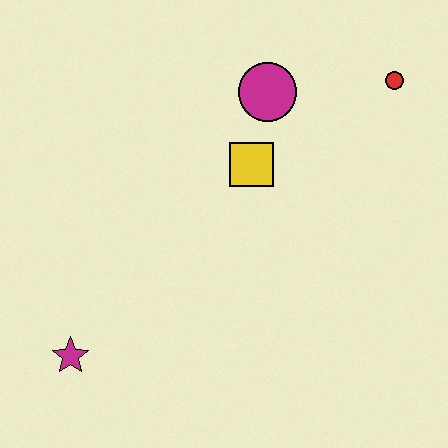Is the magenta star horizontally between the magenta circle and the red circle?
No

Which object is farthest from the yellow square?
The magenta star is farthest from the yellow square.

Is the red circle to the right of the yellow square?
Yes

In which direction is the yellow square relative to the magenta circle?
The yellow square is below the magenta circle.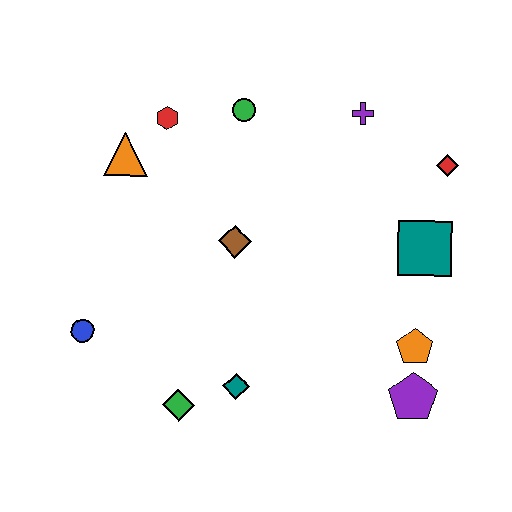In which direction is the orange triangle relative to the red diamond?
The orange triangle is to the left of the red diamond.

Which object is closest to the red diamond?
The teal square is closest to the red diamond.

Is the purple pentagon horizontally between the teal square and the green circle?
Yes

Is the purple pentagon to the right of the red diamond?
No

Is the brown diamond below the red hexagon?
Yes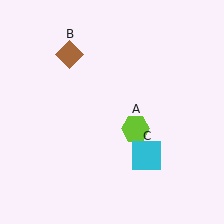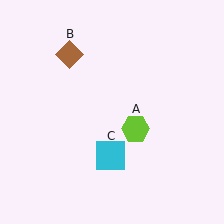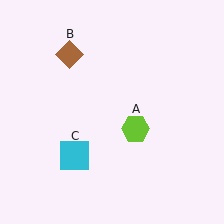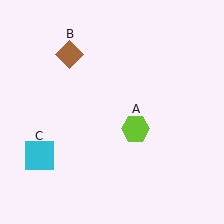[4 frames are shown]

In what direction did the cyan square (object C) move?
The cyan square (object C) moved left.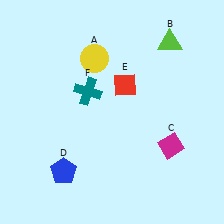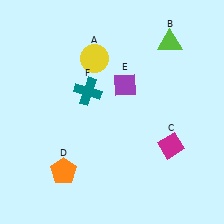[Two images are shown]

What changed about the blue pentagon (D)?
In Image 1, D is blue. In Image 2, it changed to orange.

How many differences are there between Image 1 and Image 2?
There are 2 differences between the two images.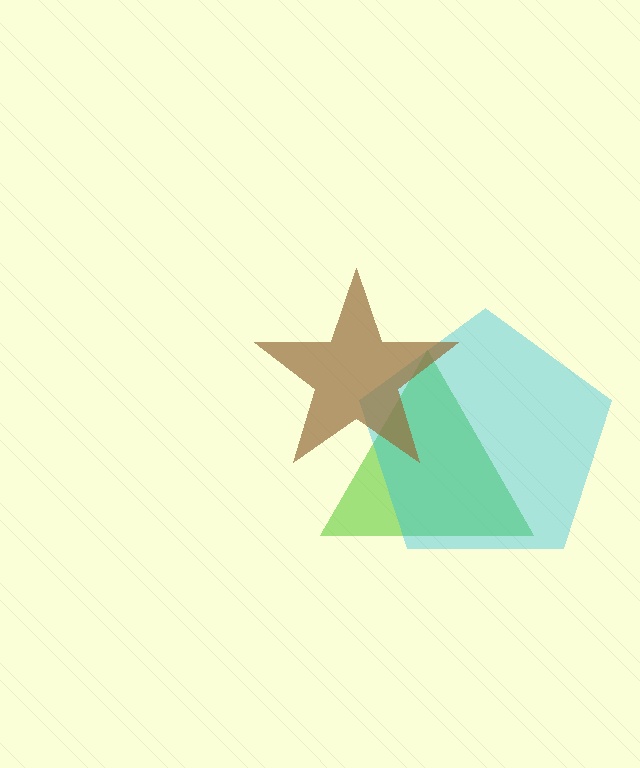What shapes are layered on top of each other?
The layered shapes are: a lime triangle, a cyan pentagon, a brown star.